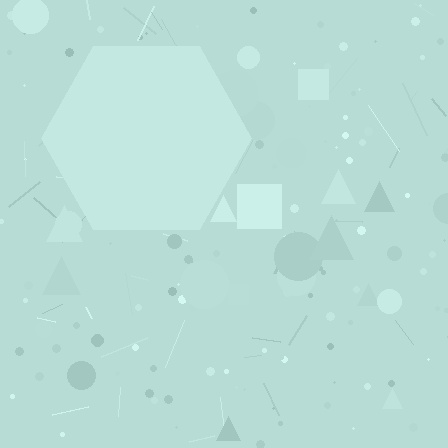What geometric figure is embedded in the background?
A hexagon is embedded in the background.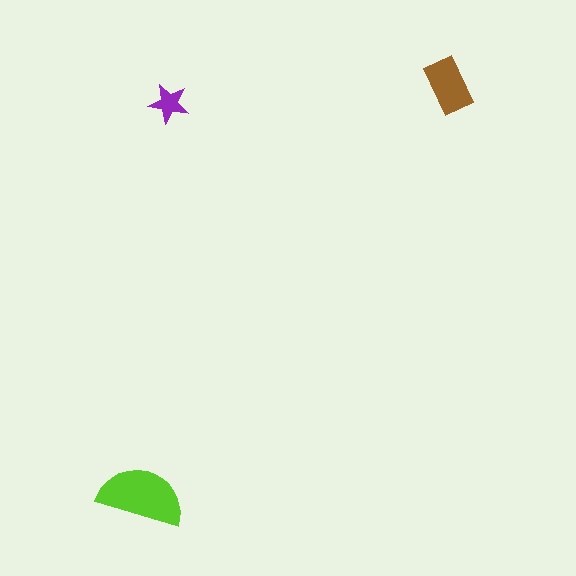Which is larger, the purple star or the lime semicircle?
The lime semicircle.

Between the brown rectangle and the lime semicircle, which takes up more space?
The lime semicircle.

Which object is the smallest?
The purple star.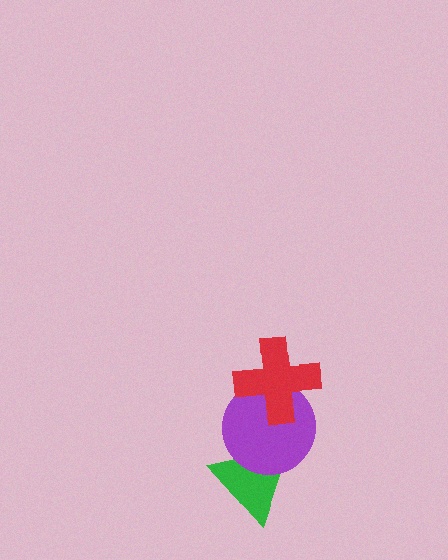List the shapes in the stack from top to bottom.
From top to bottom: the red cross, the purple circle, the green triangle.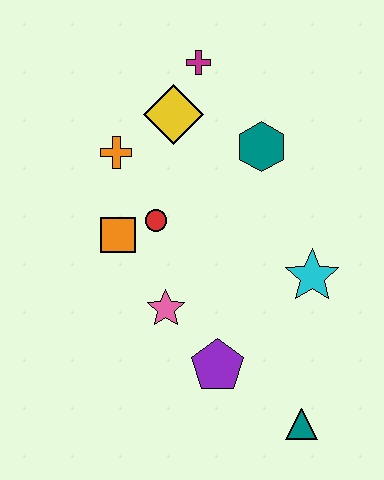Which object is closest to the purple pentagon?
The pink star is closest to the purple pentagon.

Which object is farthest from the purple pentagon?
The magenta cross is farthest from the purple pentagon.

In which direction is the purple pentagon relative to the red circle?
The purple pentagon is below the red circle.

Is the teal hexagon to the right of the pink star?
Yes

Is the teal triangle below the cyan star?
Yes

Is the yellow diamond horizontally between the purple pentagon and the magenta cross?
No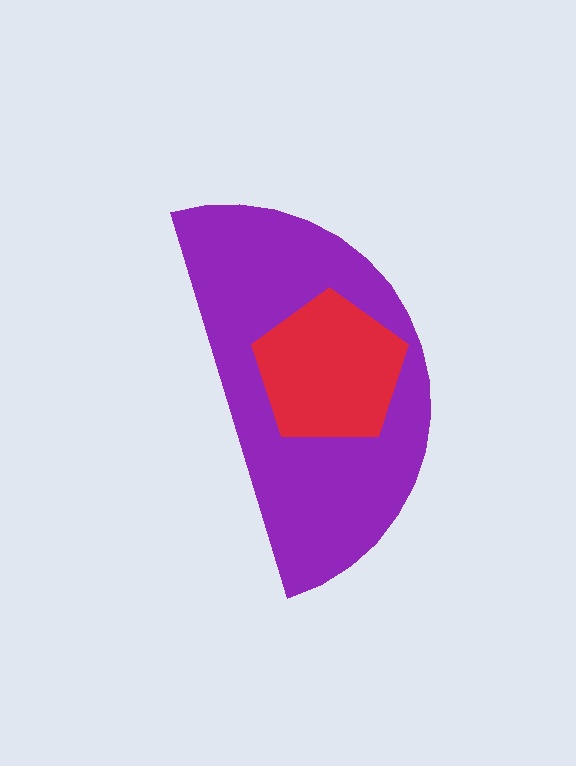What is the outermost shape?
The purple semicircle.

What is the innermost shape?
The red pentagon.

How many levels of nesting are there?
2.